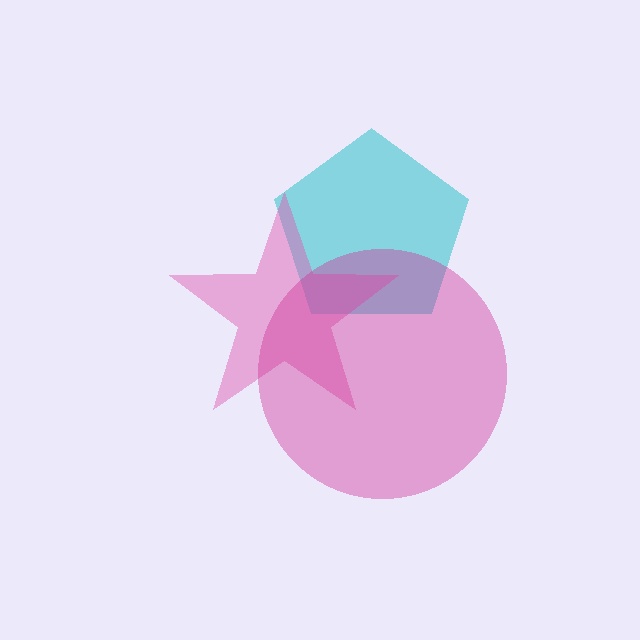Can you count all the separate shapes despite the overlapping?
Yes, there are 3 separate shapes.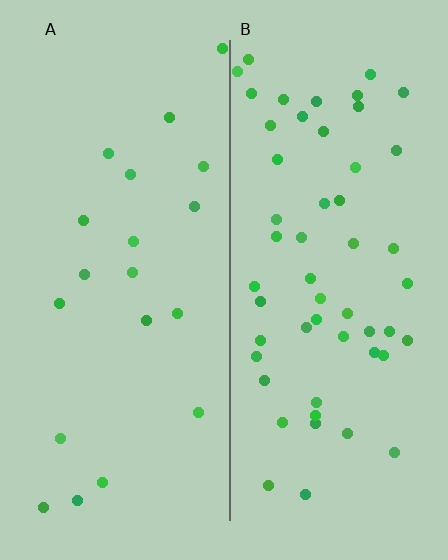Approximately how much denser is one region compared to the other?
Approximately 2.8× — region B over region A.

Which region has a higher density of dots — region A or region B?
B (the right).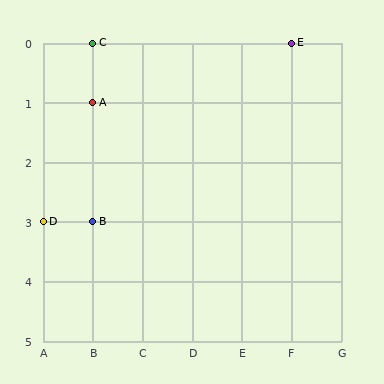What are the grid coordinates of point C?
Point C is at grid coordinates (B, 0).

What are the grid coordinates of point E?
Point E is at grid coordinates (F, 0).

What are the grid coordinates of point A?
Point A is at grid coordinates (B, 1).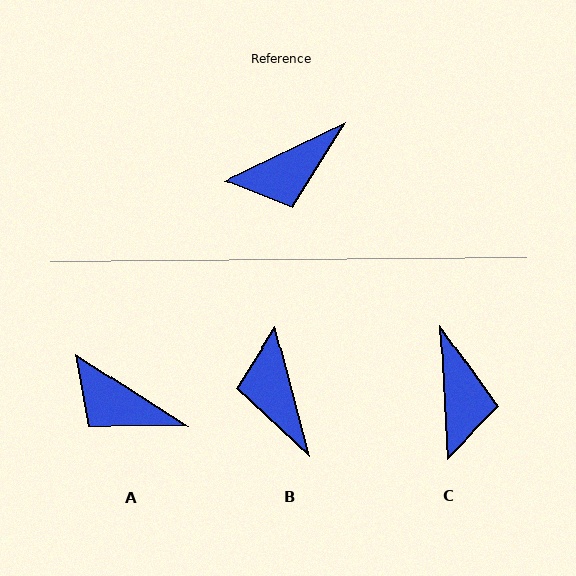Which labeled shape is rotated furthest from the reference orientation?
B, about 101 degrees away.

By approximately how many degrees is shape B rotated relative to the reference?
Approximately 101 degrees clockwise.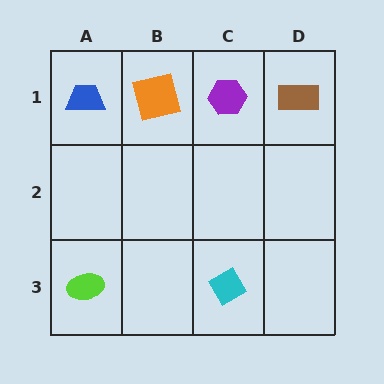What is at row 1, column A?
A blue trapezoid.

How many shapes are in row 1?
4 shapes.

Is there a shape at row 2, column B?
No, that cell is empty.